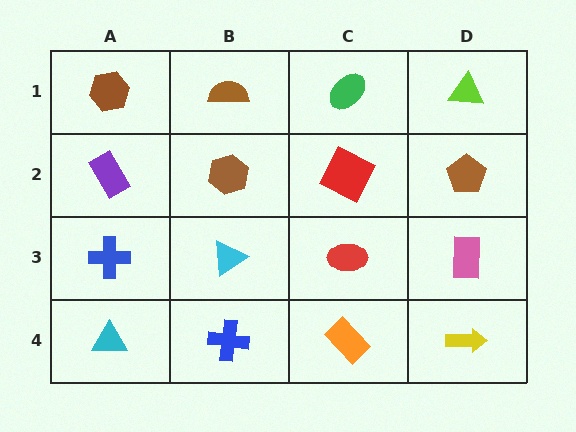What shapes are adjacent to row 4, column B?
A cyan triangle (row 3, column B), a cyan triangle (row 4, column A), an orange rectangle (row 4, column C).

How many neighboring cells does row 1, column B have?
3.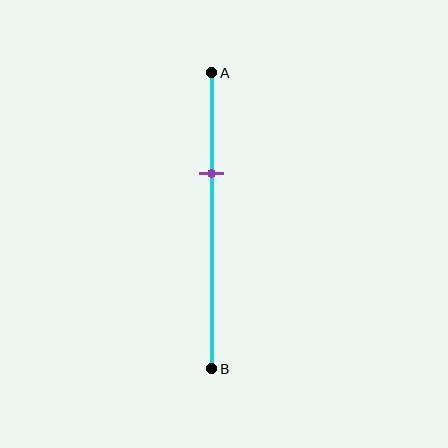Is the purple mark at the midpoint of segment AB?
No, the mark is at about 35% from A, not at the 50% midpoint.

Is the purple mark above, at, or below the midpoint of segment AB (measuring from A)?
The purple mark is above the midpoint of segment AB.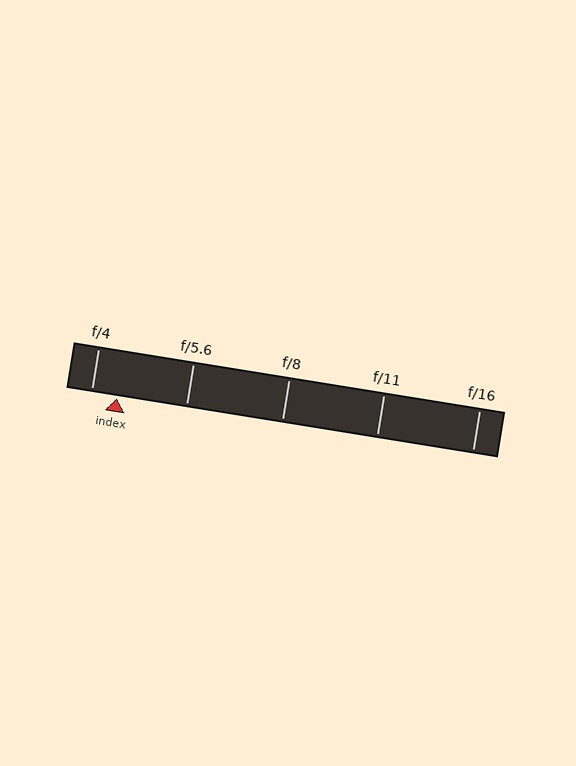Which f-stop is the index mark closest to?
The index mark is closest to f/4.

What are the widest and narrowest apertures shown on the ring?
The widest aperture shown is f/4 and the narrowest is f/16.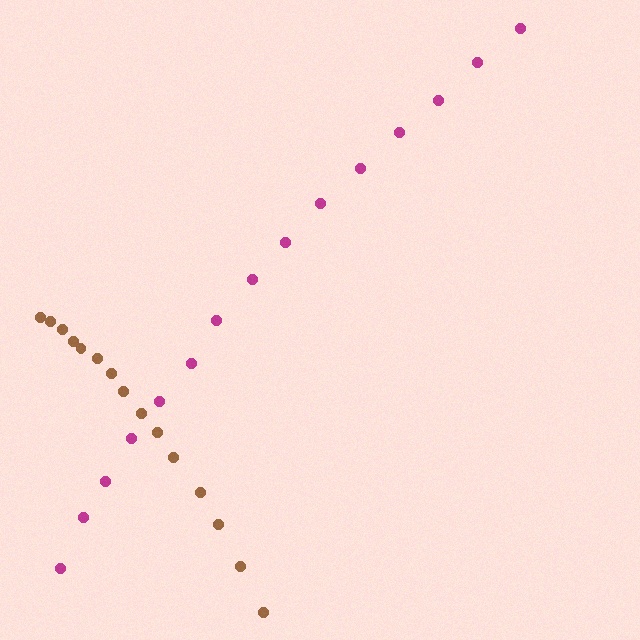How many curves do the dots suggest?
There are 2 distinct paths.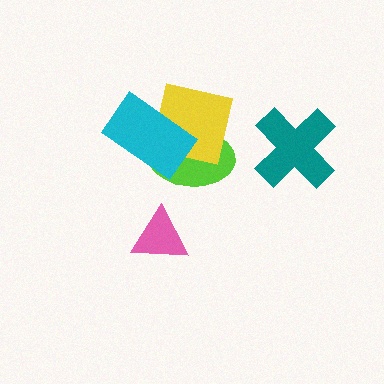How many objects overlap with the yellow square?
2 objects overlap with the yellow square.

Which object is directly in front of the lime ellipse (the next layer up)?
The yellow square is directly in front of the lime ellipse.